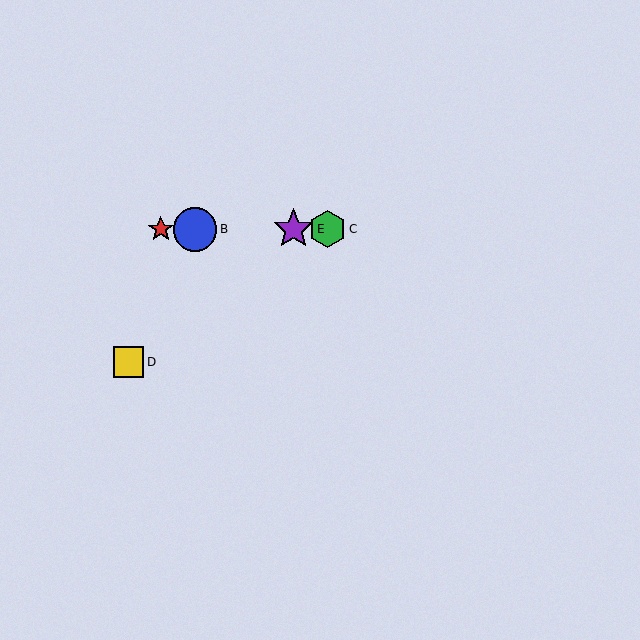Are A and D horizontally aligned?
No, A is at y≈229 and D is at y≈362.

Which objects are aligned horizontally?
Objects A, B, C, E are aligned horizontally.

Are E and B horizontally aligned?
Yes, both are at y≈229.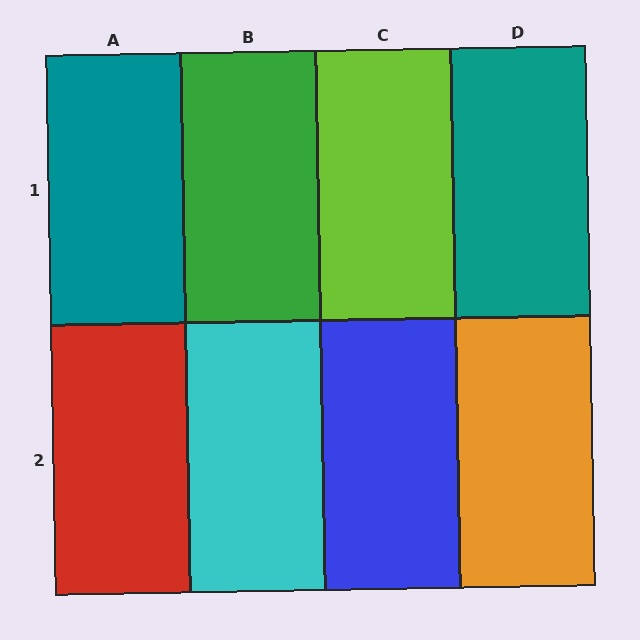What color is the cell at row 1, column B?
Green.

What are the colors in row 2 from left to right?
Red, cyan, blue, orange.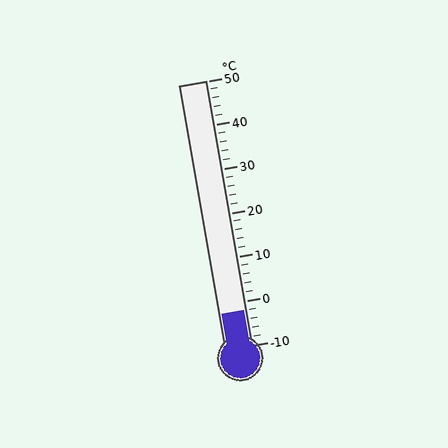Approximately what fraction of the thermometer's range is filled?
The thermometer is filled to approximately 15% of its range.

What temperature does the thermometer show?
The thermometer shows approximately -2°C.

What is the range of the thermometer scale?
The thermometer scale ranges from -10°C to 50°C.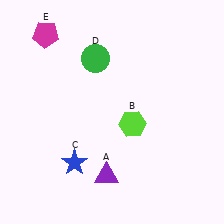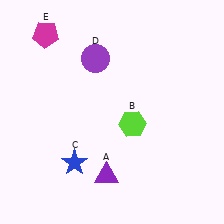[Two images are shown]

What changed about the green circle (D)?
In Image 1, D is green. In Image 2, it changed to purple.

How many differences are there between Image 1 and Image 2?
There is 1 difference between the two images.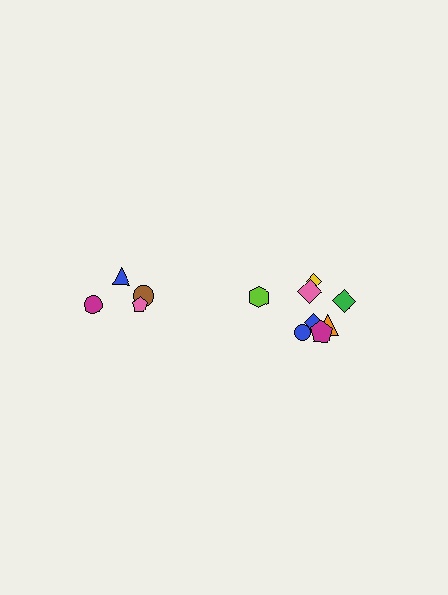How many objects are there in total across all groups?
There are 12 objects.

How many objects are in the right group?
There are 8 objects.